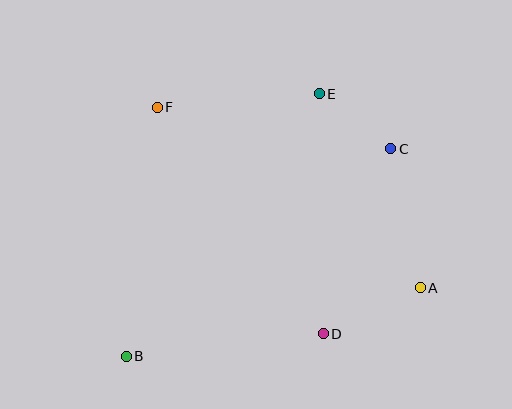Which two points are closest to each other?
Points C and E are closest to each other.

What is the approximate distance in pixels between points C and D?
The distance between C and D is approximately 197 pixels.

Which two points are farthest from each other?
Points B and C are farthest from each other.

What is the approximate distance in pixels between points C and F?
The distance between C and F is approximately 237 pixels.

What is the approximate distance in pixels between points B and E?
The distance between B and E is approximately 326 pixels.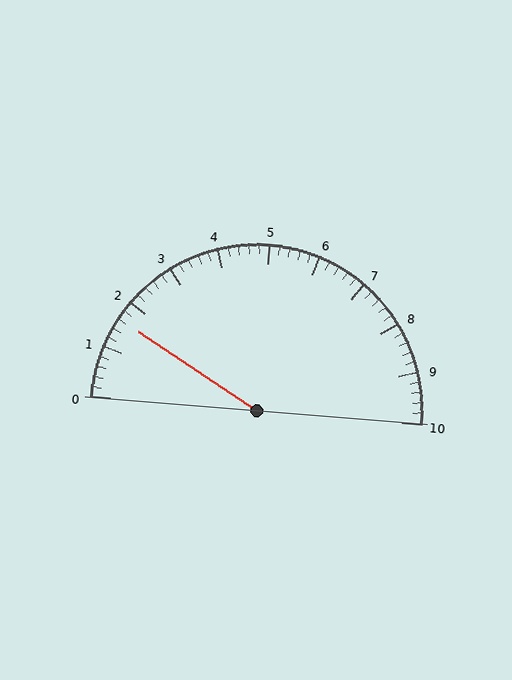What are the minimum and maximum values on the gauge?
The gauge ranges from 0 to 10.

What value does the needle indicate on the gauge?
The needle indicates approximately 1.6.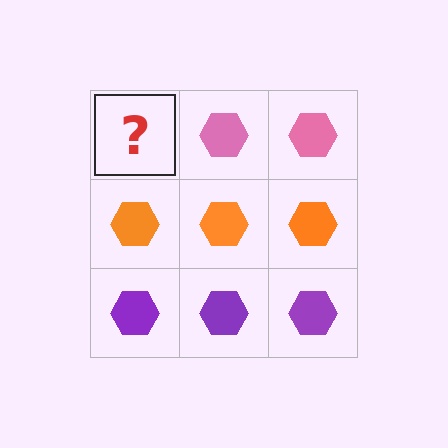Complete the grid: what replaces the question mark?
The question mark should be replaced with a pink hexagon.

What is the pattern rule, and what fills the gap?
The rule is that each row has a consistent color. The gap should be filled with a pink hexagon.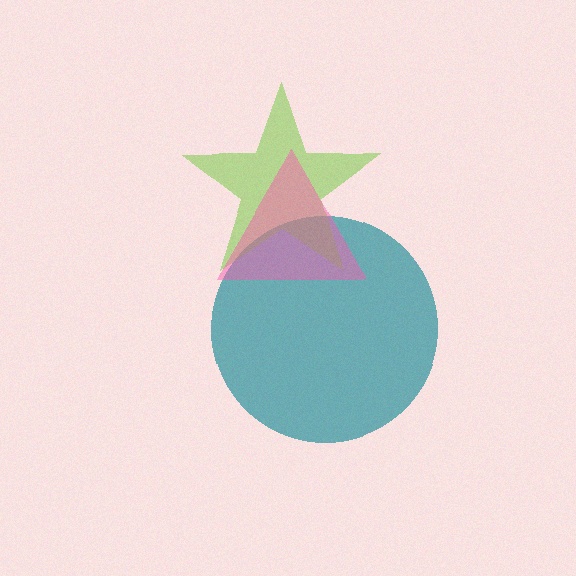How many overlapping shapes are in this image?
There are 3 overlapping shapes in the image.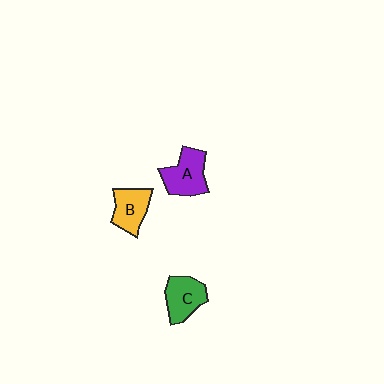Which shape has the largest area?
Shape A (purple).